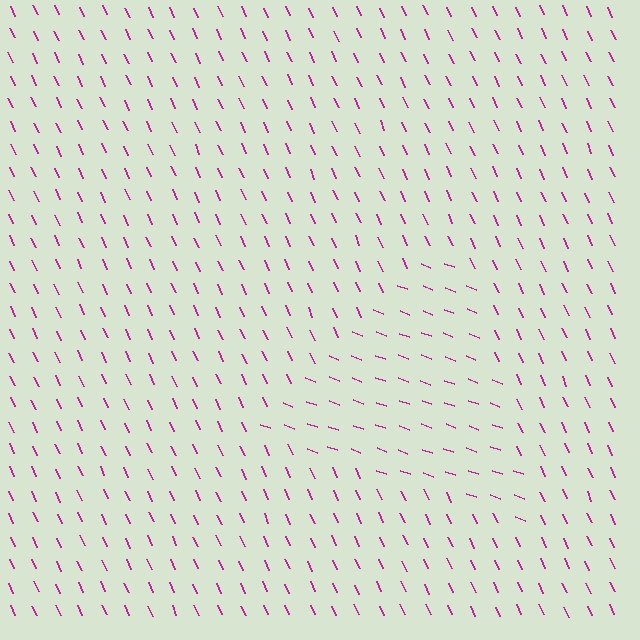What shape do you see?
I see a triangle.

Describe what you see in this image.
The image is filled with small magenta line segments. A triangle region in the image has lines oriented differently from the surrounding lines, creating a visible texture boundary.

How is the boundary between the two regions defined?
The boundary is defined purely by a change in line orientation (approximately 45 degrees difference). All lines are the same color and thickness.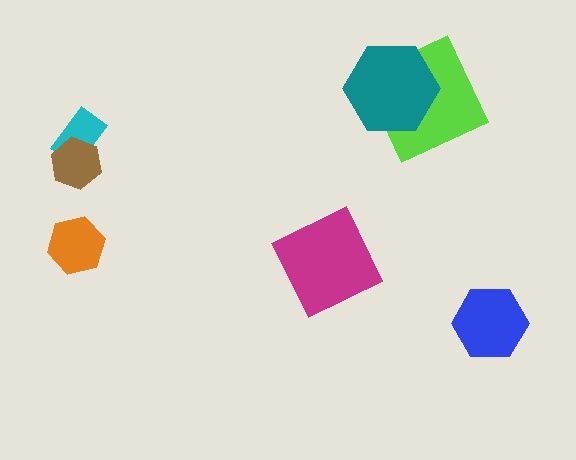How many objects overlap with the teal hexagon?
1 object overlaps with the teal hexagon.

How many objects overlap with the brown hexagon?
1 object overlaps with the brown hexagon.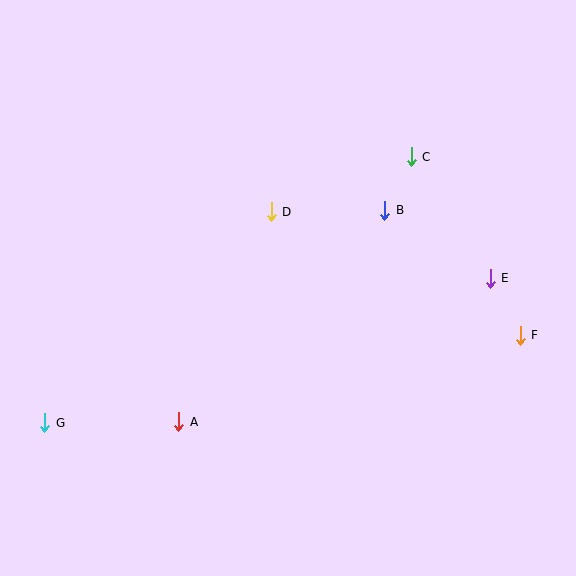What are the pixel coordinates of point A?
Point A is at (179, 422).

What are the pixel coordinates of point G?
Point G is at (45, 423).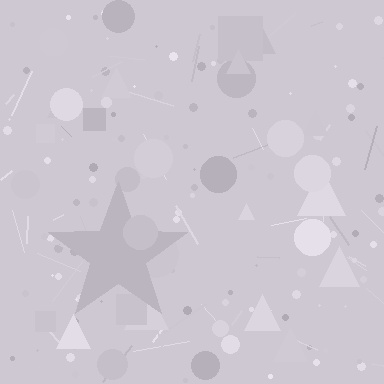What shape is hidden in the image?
A star is hidden in the image.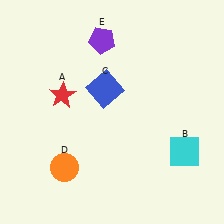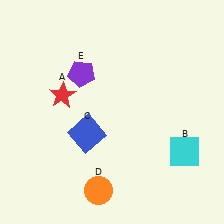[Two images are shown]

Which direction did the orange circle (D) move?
The orange circle (D) moved right.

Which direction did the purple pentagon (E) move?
The purple pentagon (E) moved down.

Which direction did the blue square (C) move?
The blue square (C) moved down.